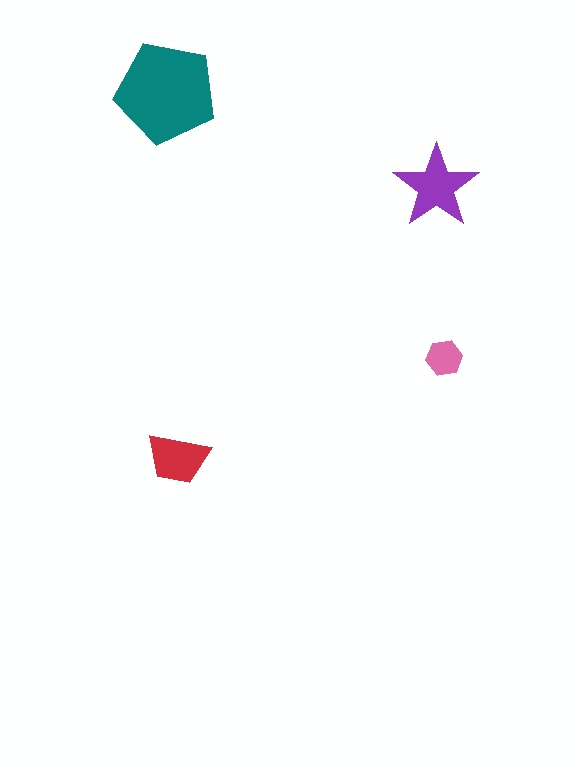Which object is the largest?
The teal pentagon.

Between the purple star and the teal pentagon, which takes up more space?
The teal pentagon.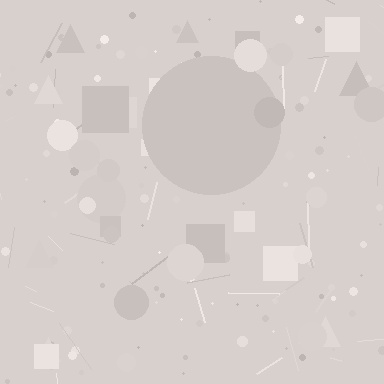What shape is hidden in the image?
A circle is hidden in the image.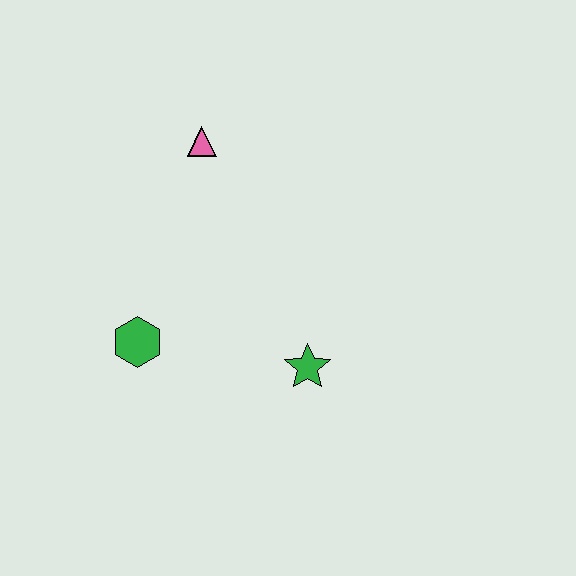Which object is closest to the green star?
The green hexagon is closest to the green star.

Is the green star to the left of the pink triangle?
No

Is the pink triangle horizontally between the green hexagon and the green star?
Yes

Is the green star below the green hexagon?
Yes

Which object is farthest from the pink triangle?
The green star is farthest from the pink triangle.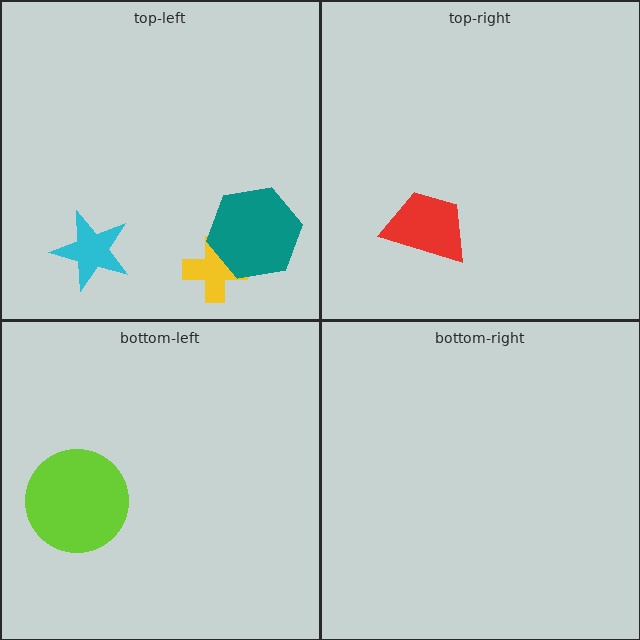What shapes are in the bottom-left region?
The lime circle.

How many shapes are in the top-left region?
3.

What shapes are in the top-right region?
The red trapezoid.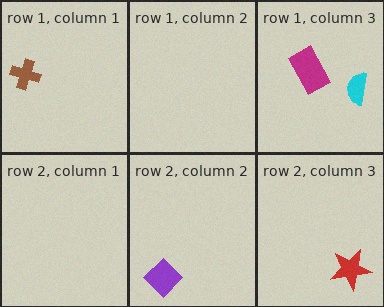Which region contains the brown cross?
The row 1, column 1 region.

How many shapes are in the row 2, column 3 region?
1.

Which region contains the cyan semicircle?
The row 1, column 3 region.